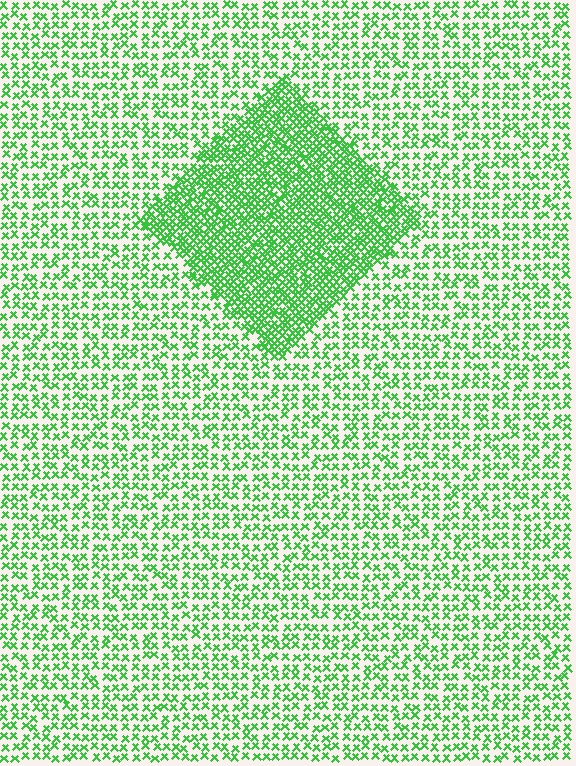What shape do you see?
I see a diamond.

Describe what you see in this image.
The image contains small green elements arranged at two different densities. A diamond-shaped region is visible where the elements are more densely packed than the surrounding area.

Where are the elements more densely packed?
The elements are more densely packed inside the diamond boundary.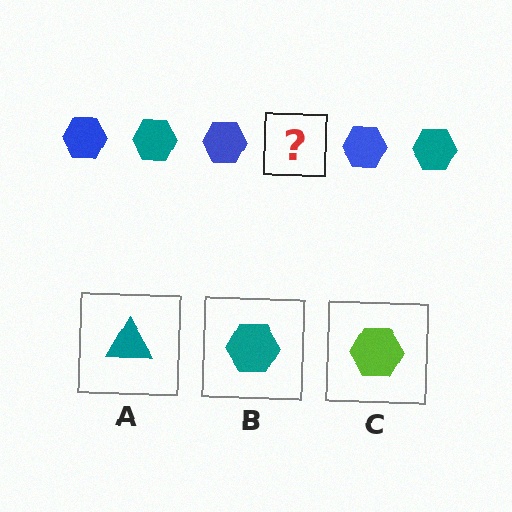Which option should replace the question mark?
Option B.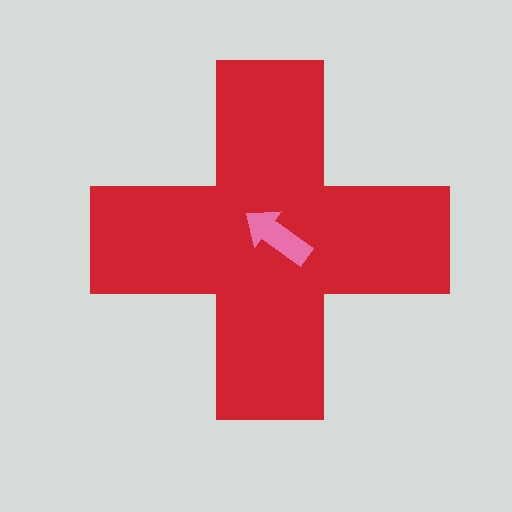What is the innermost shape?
The pink arrow.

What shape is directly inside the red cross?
The pink arrow.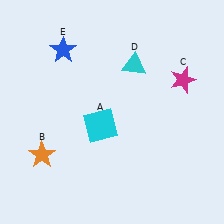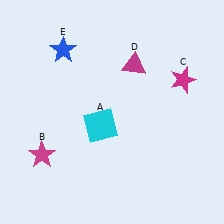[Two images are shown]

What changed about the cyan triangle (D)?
In Image 1, D is cyan. In Image 2, it changed to magenta.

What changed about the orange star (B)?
In Image 1, B is orange. In Image 2, it changed to magenta.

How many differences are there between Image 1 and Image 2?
There are 2 differences between the two images.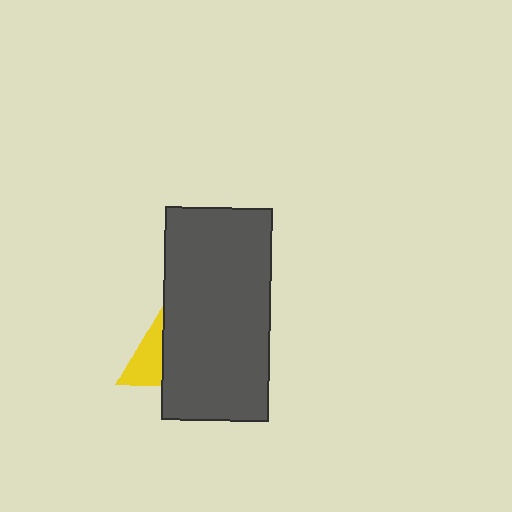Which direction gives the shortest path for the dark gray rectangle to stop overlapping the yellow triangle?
Moving right gives the shortest separation.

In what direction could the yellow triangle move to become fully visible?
The yellow triangle could move left. That would shift it out from behind the dark gray rectangle entirely.